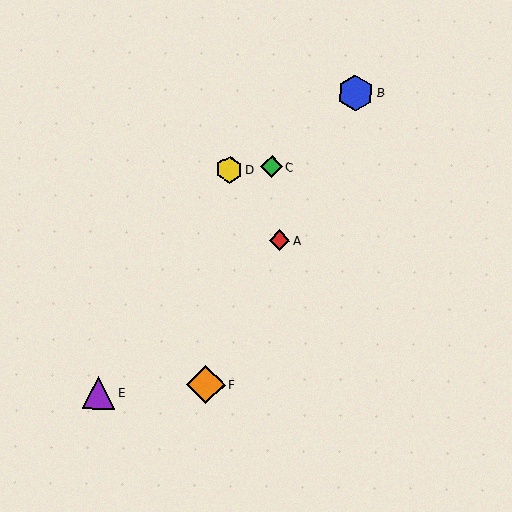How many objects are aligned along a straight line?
3 objects (A, B, F) are aligned along a straight line.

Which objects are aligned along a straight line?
Objects A, B, F are aligned along a straight line.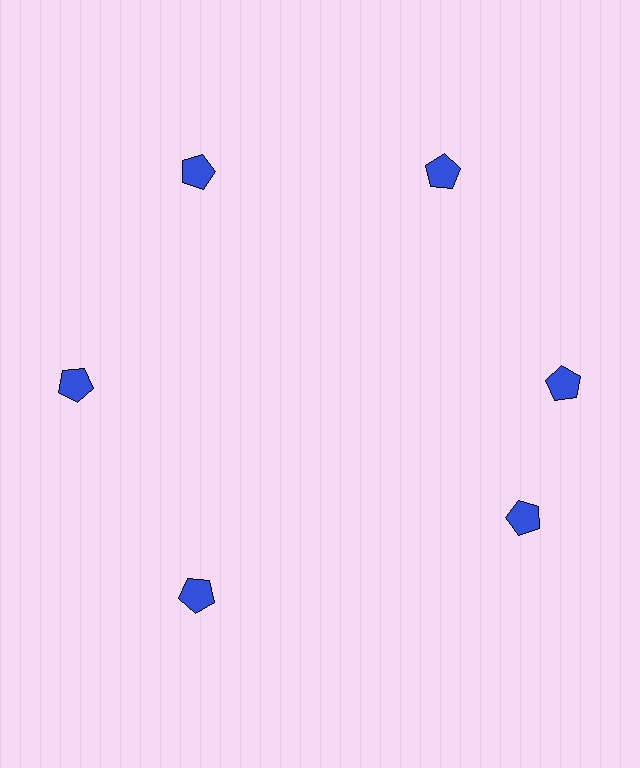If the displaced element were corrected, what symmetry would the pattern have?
It would have 6-fold rotational symmetry — the pattern would map onto itself every 60 degrees.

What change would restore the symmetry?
The symmetry would be restored by rotating it back into even spacing with its neighbors so that all 6 pentagons sit at equal angles and equal distance from the center.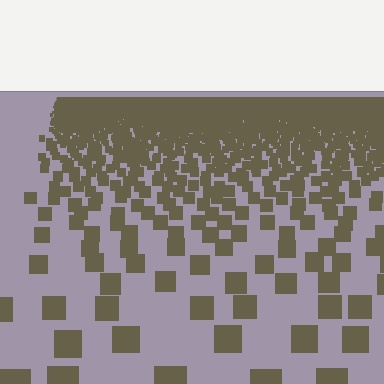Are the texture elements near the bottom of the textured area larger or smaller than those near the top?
Larger. Near the bottom, elements are closer to the viewer and appear at a bigger on-screen size.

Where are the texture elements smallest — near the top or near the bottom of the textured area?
Near the top.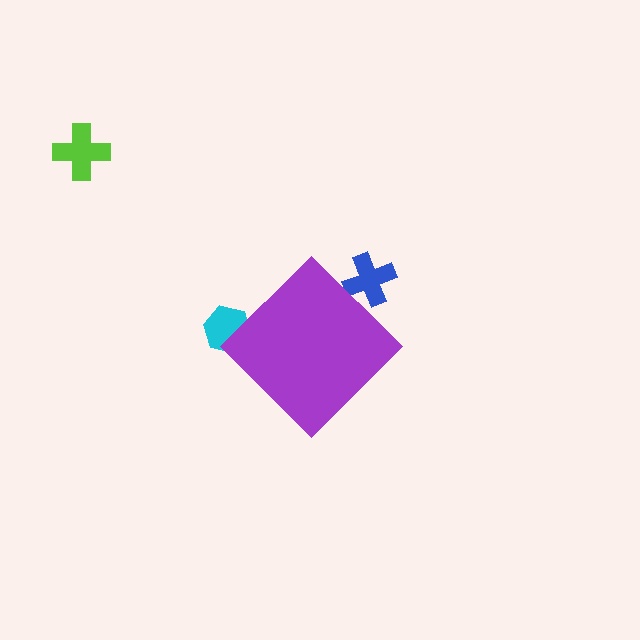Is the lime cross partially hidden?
No, the lime cross is fully visible.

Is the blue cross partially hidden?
Yes, the blue cross is partially hidden behind the purple diamond.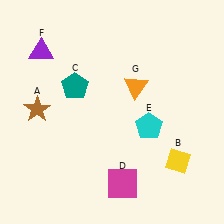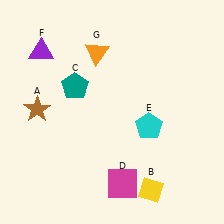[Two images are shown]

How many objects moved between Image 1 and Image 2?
2 objects moved between the two images.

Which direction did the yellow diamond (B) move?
The yellow diamond (B) moved down.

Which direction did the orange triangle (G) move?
The orange triangle (G) moved left.